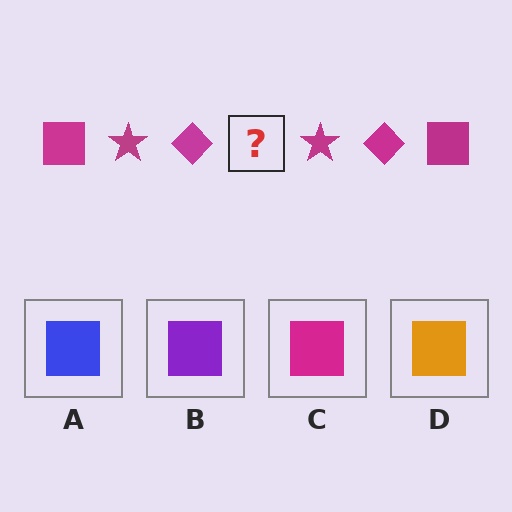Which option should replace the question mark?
Option C.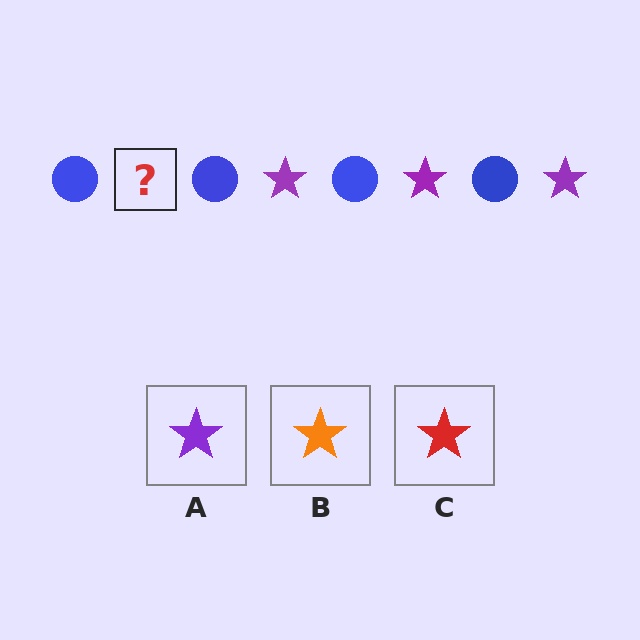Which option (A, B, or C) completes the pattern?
A.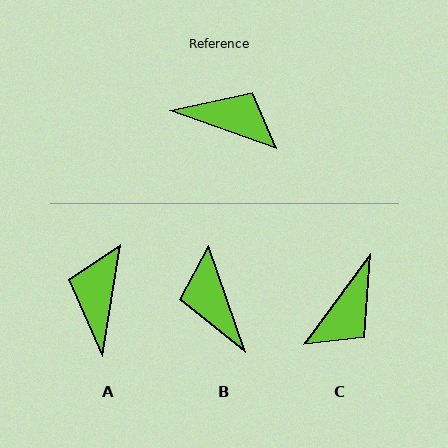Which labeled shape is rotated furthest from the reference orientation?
B, about 128 degrees away.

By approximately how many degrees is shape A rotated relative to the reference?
Approximately 101 degrees counter-clockwise.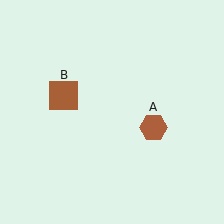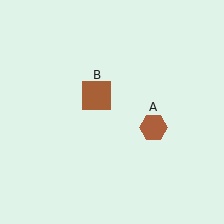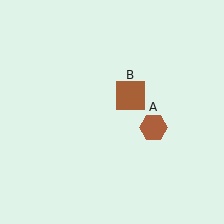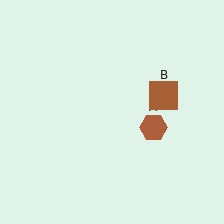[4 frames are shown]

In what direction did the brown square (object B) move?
The brown square (object B) moved right.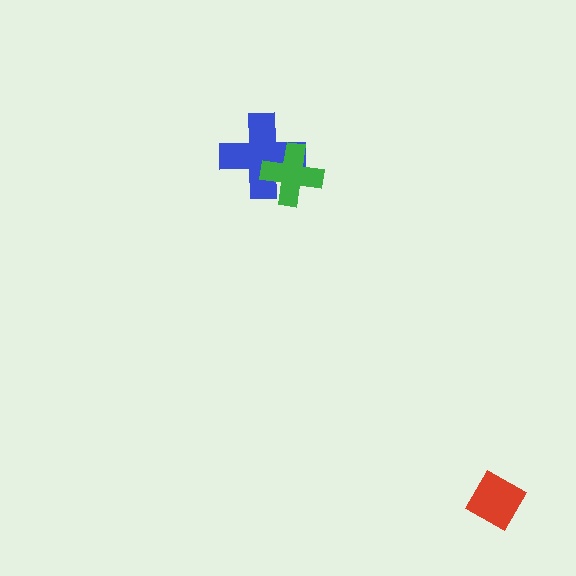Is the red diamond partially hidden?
No, no other shape covers it.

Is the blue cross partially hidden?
Yes, it is partially covered by another shape.